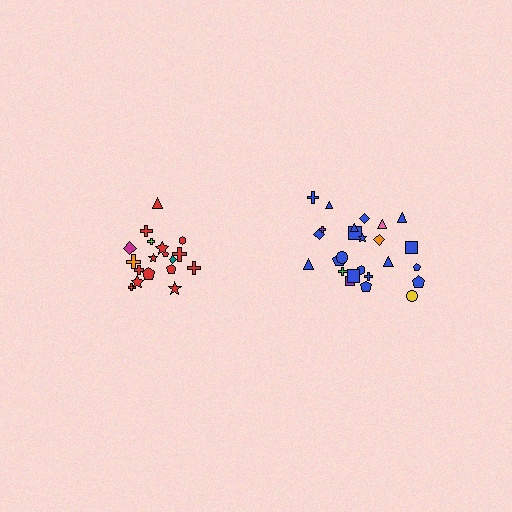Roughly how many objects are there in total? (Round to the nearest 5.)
Roughly 45 objects in total.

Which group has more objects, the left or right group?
The right group.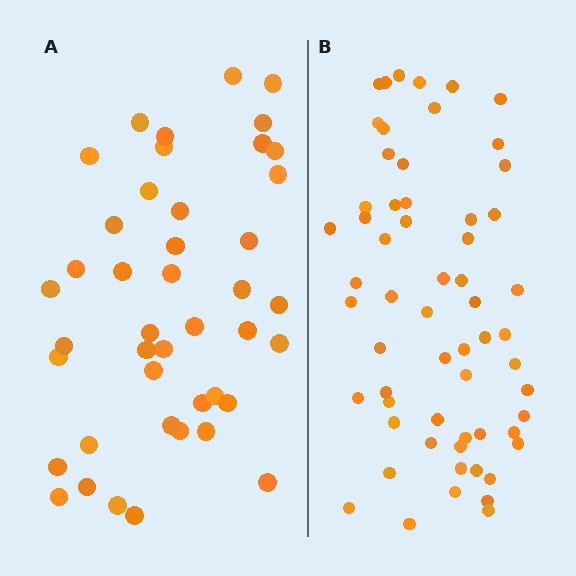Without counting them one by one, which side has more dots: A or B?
Region B (the right region) has more dots.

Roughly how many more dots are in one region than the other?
Region B has approximately 15 more dots than region A.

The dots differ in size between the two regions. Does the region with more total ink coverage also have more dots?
No. Region A has more total ink coverage because its dots are larger, but region B actually contains more individual dots. Total area can be misleading — the number of items is what matters here.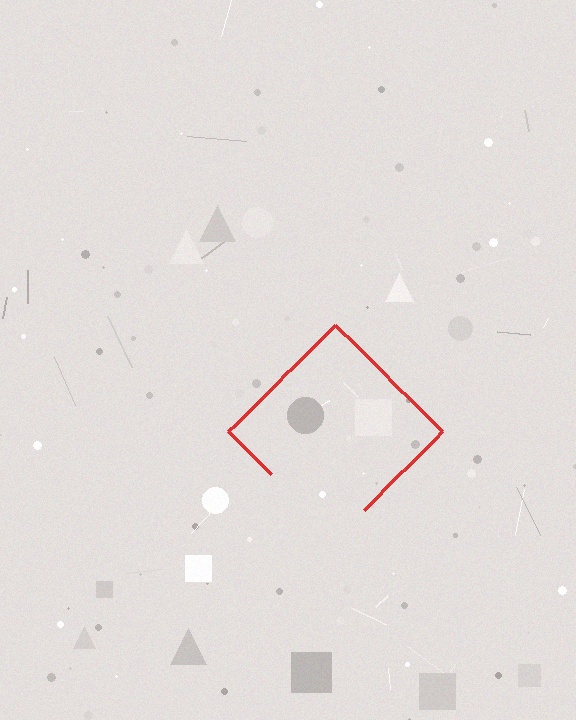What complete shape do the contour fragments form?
The contour fragments form a diamond.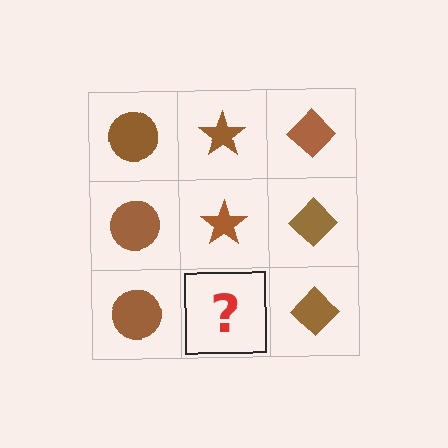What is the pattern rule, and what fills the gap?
The rule is that each column has a consistent shape. The gap should be filled with a brown star.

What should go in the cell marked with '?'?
The missing cell should contain a brown star.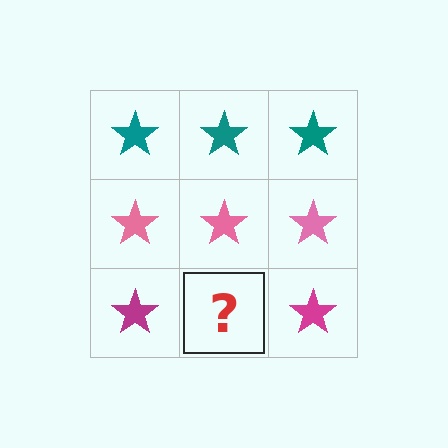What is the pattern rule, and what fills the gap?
The rule is that each row has a consistent color. The gap should be filled with a magenta star.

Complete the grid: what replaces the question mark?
The question mark should be replaced with a magenta star.